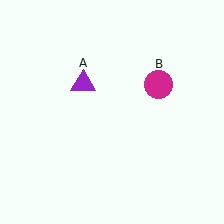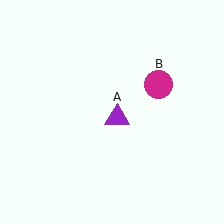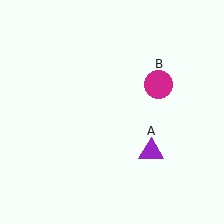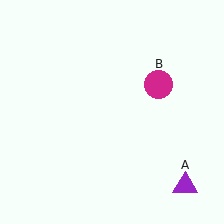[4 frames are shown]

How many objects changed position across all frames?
1 object changed position: purple triangle (object A).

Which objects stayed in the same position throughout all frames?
Magenta circle (object B) remained stationary.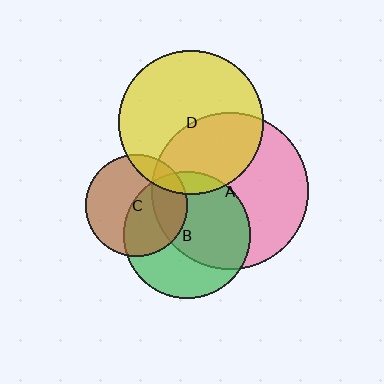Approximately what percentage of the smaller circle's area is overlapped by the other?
Approximately 50%.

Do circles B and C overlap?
Yes.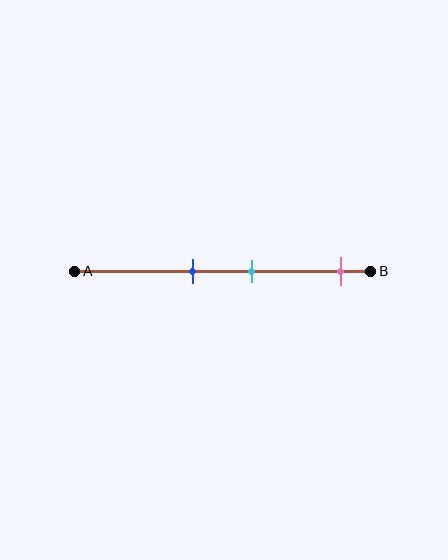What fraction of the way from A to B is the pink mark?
The pink mark is approximately 90% (0.9) of the way from A to B.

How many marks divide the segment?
There are 3 marks dividing the segment.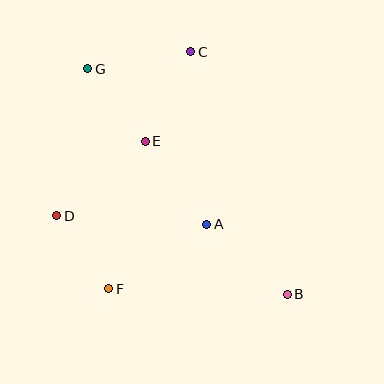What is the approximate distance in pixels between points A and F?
The distance between A and F is approximately 117 pixels.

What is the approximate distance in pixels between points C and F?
The distance between C and F is approximately 251 pixels.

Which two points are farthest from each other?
Points B and G are farthest from each other.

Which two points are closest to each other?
Points D and F are closest to each other.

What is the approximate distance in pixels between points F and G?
The distance between F and G is approximately 221 pixels.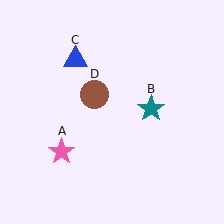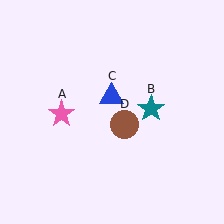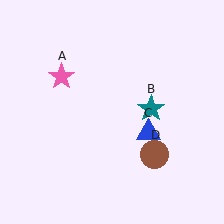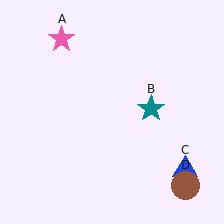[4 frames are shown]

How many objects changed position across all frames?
3 objects changed position: pink star (object A), blue triangle (object C), brown circle (object D).